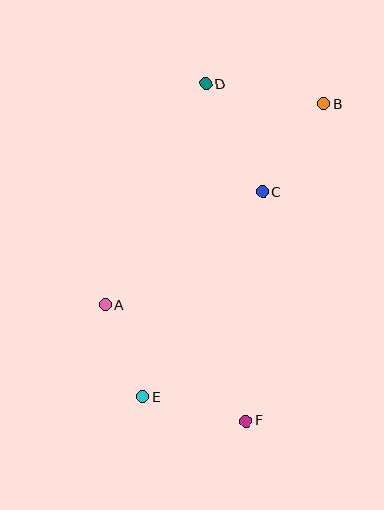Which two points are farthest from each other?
Points B and E are farthest from each other.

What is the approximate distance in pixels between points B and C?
The distance between B and C is approximately 107 pixels.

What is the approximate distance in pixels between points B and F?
The distance between B and F is approximately 326 pixels.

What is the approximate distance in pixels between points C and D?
The distance between C and D is approximately 122 pixels.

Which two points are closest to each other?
Points A and E are closest to each other.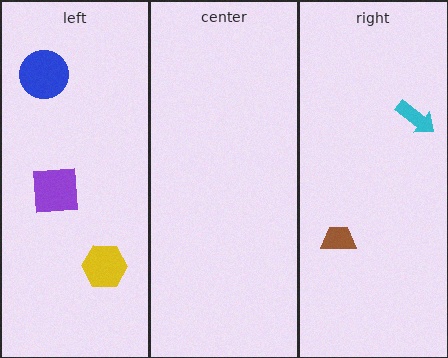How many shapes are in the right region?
2.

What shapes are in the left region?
The purple square, the yellow hexagon, the blue circle.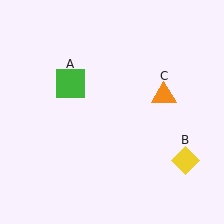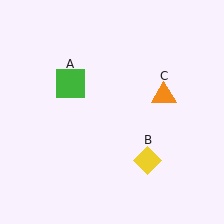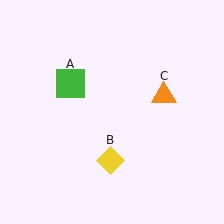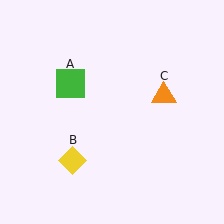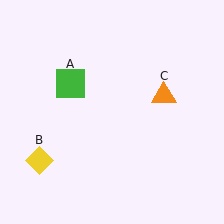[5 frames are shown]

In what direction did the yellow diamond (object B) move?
The yellow diamond (object B) moved left.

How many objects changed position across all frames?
1 object changed position: yellow diamond (object B).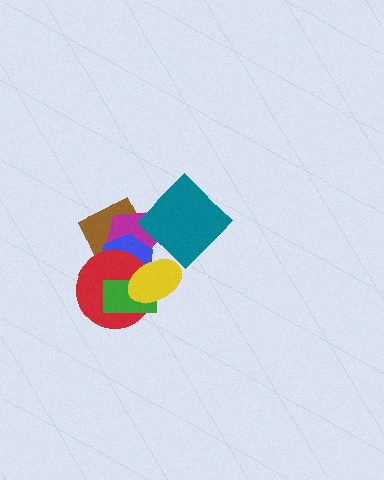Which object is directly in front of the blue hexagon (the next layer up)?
The red circle is directly in front of the blue hexagon.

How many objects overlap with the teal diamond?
3 objects overlap with the teal diamond.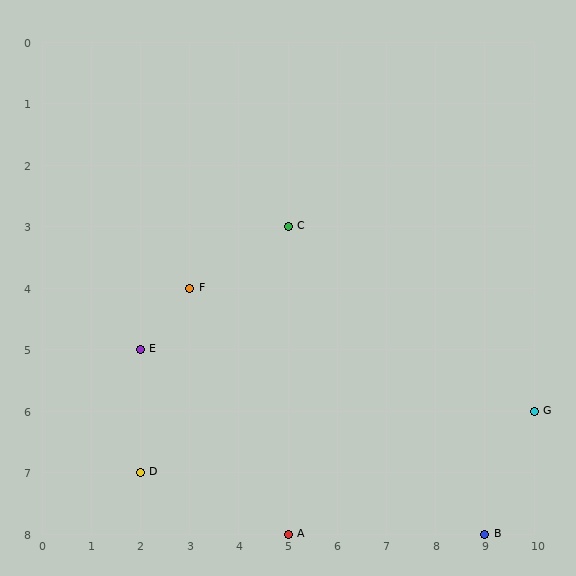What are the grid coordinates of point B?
Point B is at grid coordinates (9, 8).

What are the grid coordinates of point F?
Point F is at grid coordinates (3, 4).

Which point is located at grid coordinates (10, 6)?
Point G is at (10, 6).